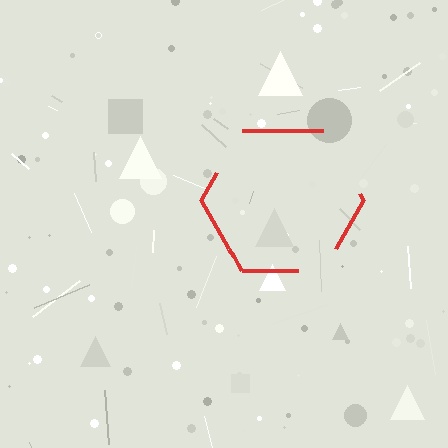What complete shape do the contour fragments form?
The contour fragments form a hexagon.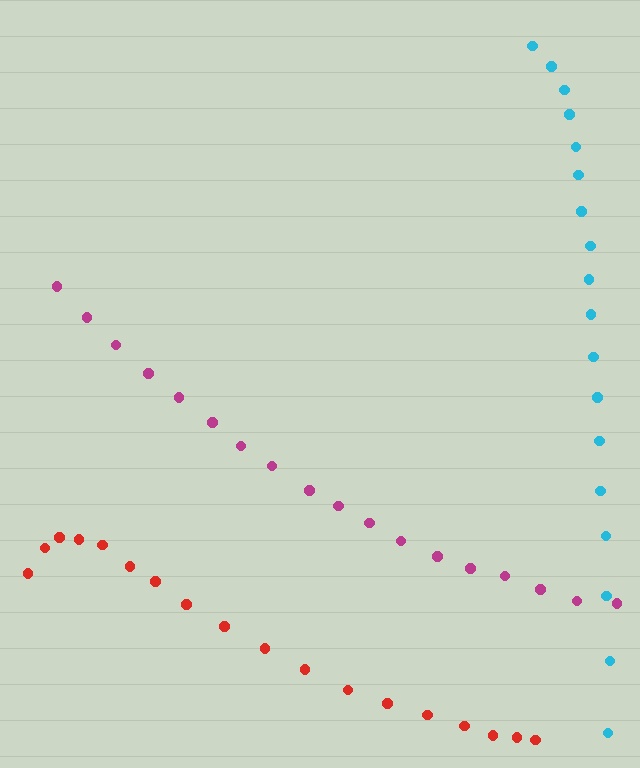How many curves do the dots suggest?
There are 3 distinct paths.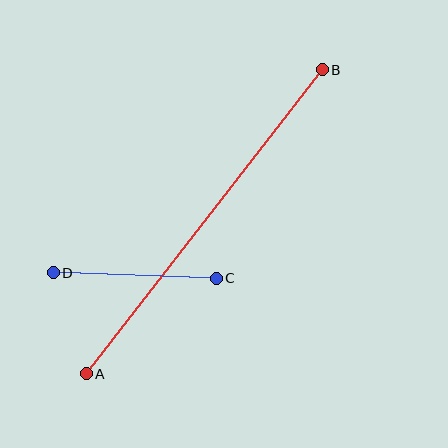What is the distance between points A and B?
The distance is approximately 385 pixels.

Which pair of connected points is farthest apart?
Points A and B are farthest apart.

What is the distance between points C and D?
The distance is approximately 163 pixels.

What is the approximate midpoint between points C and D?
The midpoint is at approximately (135, 276) pixels.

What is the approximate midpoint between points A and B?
The midpoint is at approximately (204, 222) pixels.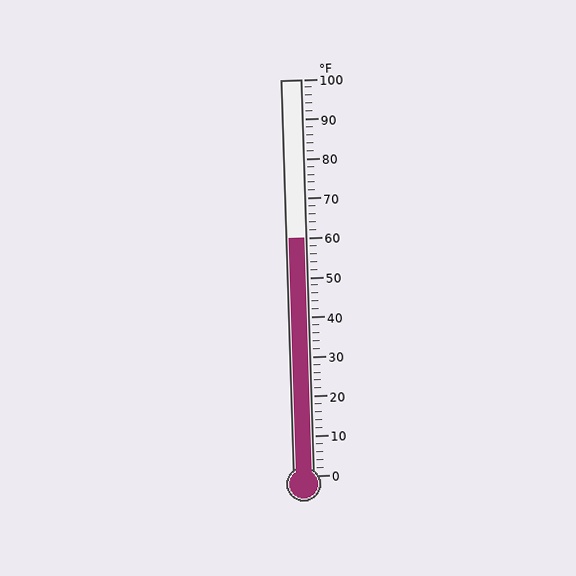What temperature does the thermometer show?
The thermometer shows approximately 60°F.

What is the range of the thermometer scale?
The thermometer scale ranges from 0°F to 100°F.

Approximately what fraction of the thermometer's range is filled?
The thermometer is filled to approximately 60% of its range.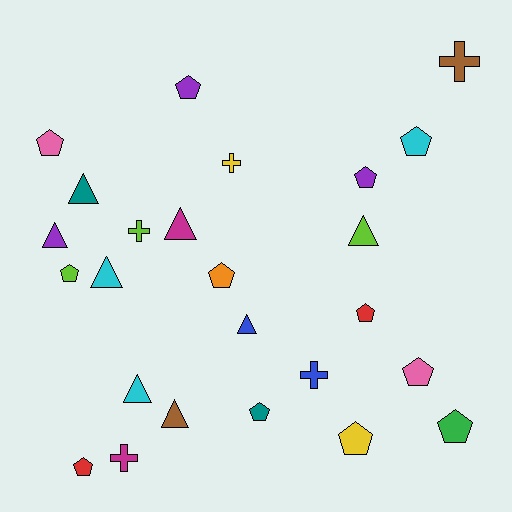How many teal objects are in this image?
There are 2 teal objects.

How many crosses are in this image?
There are 5 crosses.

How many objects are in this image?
There are 25 objects.